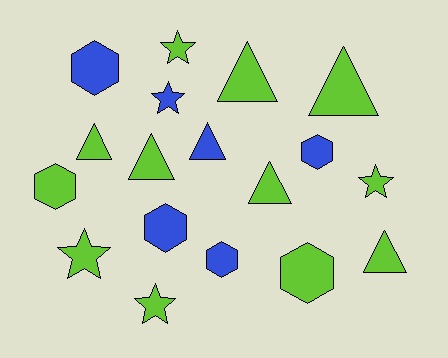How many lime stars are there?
There are 4 lime stars.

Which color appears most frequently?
Lime, with 12 objects.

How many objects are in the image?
There are 18 objects.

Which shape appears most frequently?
Triangle, with 7 objects.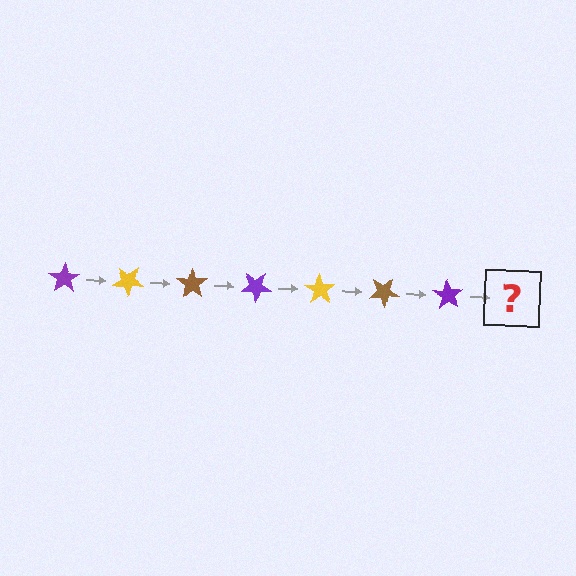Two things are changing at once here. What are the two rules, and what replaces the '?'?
The two rules are that it rotates 35 degrees each step and the color cycles through purple, yellow, and brown. The '?' should be a yellow star, rotated 245 degrees from the start.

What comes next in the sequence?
The next element should be a yellow star, rotated 245 degrees from the start.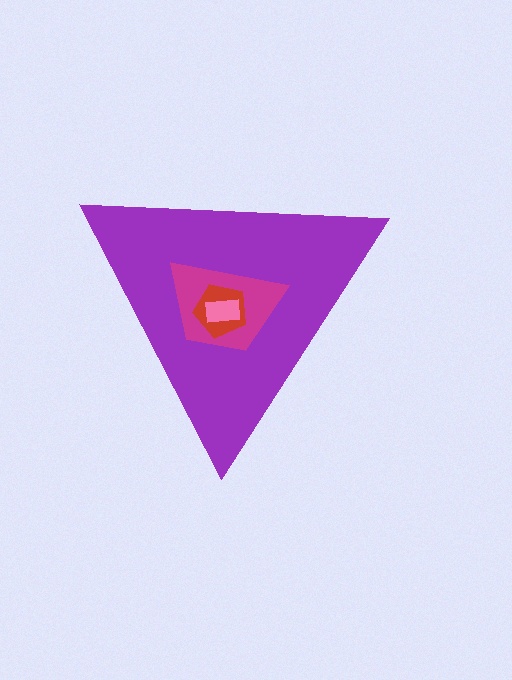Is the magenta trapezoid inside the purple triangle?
Yes.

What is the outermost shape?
The purple triangle.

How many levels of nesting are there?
4.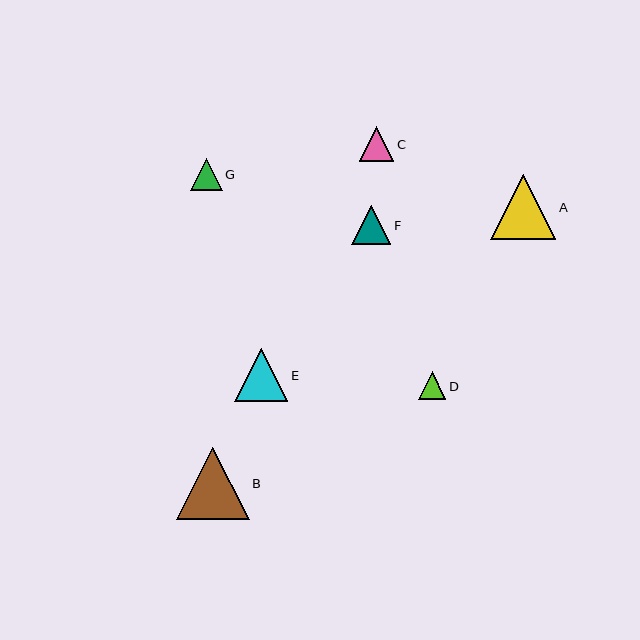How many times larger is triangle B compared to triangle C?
Triangle B is approximately 2.1 times the size of triangle C.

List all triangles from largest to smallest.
From largest to smallest: B, A, E, F, C, G, D.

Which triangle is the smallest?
Triangle D is the smallest with a size of approximately 28 pixels.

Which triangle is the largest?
Triangle B is the largest with a size of approximately 72 pixels.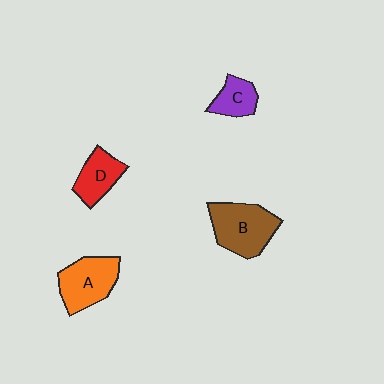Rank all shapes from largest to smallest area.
From largest to smallest: B (brown), A (orange), D (red), C (purple).